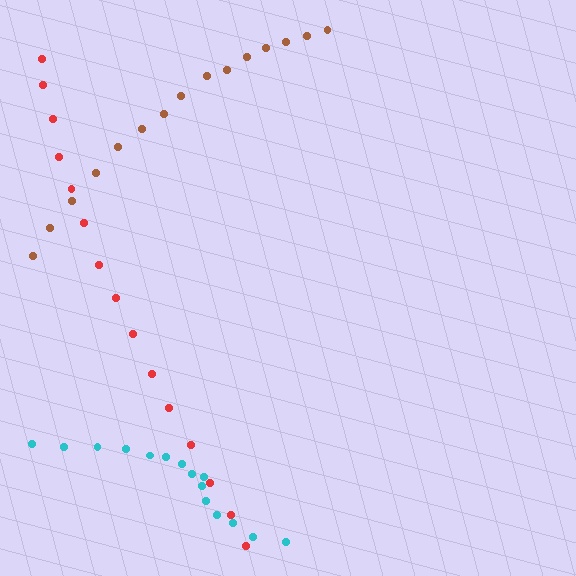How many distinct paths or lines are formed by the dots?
There are 3 distinct paths.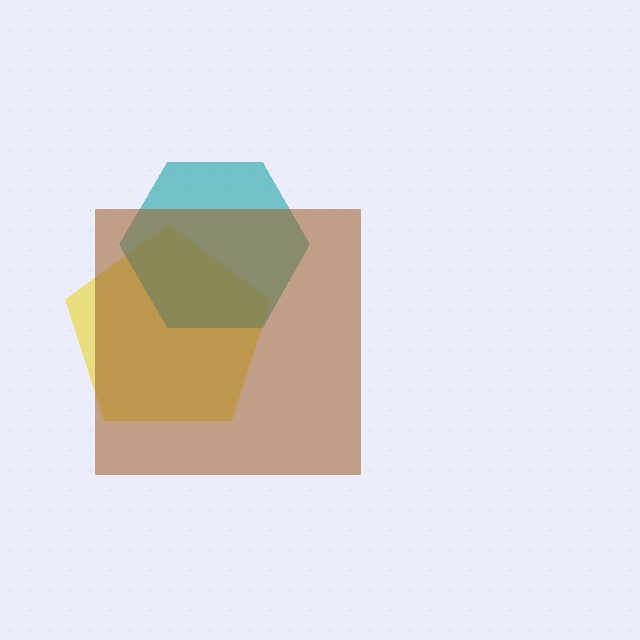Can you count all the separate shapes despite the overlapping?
Yes, there are 3 separate shapes.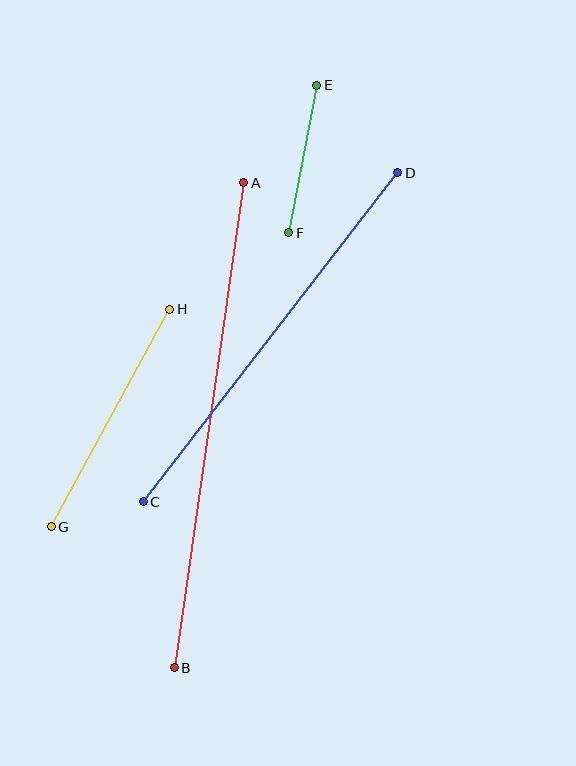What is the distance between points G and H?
The distance is approximately 248 pixels.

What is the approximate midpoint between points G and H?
The midpoint is at approximately (111, 418) pixels.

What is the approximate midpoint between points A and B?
The midpoint is at approximately (209, 425) pixels.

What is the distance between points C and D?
The distance is approximately 416 pixels.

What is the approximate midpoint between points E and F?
The midpoint is at approximately (303, 159) pixels.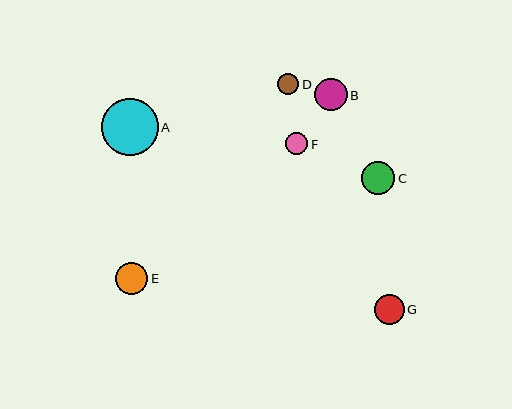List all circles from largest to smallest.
From largest to smallest: A, C, E, B, G, F, D.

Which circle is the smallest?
Circle D is the smallest with a size of approximately 21 pixels.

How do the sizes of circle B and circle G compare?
Circle B and circle G are approximately the same size.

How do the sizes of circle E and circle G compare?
Circle E and circle G are approximately the same size.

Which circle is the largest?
Circle A is the largest with a size of approximately 57 pixels.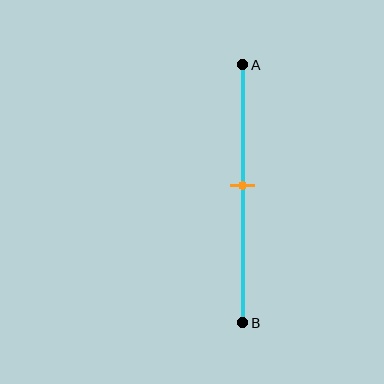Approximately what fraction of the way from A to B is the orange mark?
The orange mark is approximately 45% of the way from A to B.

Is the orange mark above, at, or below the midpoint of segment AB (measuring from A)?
The orange mark is above the midpoint of segment AB.